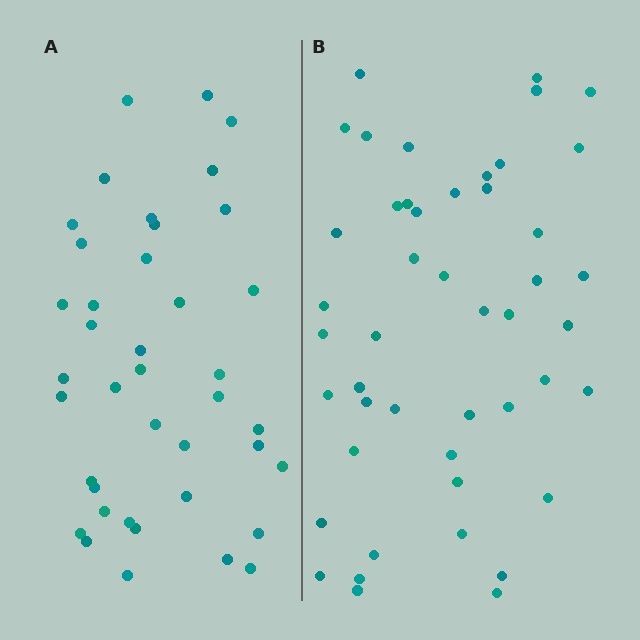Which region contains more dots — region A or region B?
Region B (the right region) has more dots.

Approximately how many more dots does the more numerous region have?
Region B has roughly 8 or so more dots than region A.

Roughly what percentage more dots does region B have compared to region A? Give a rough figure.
About 20% more.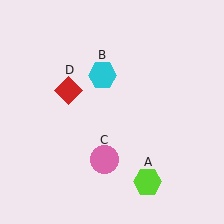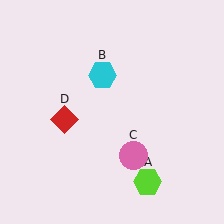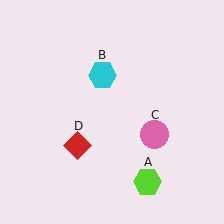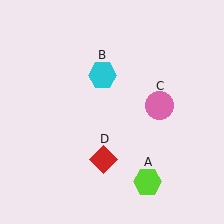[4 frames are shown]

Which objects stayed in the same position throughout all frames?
Lime hexagon (object A) and cyan hexagon (object B) remained stationary.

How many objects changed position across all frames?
2 objects changed position: pink circle (object C), red diamond (object D).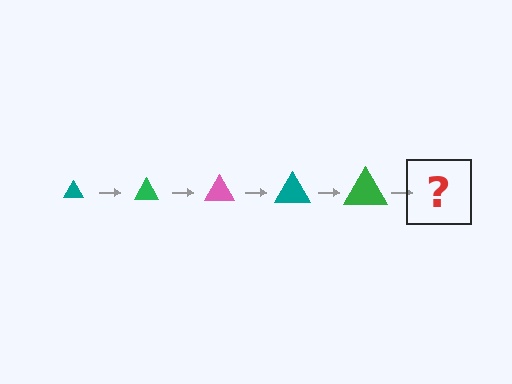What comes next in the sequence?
The next element should be a pink triangle, larger than the previous one.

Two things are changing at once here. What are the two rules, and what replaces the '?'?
The two rules are that the triangle grows larger each step and the color cycles through teal, green, and pink. The '?' should be a pink triangle, larger than the previous one.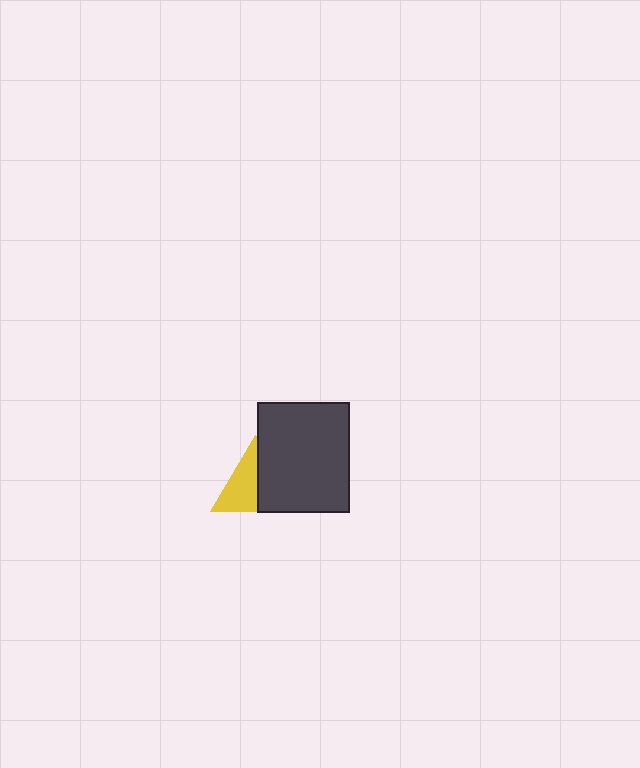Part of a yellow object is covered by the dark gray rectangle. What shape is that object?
It is a triangle.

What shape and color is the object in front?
The object in front is a dark gray rectangle.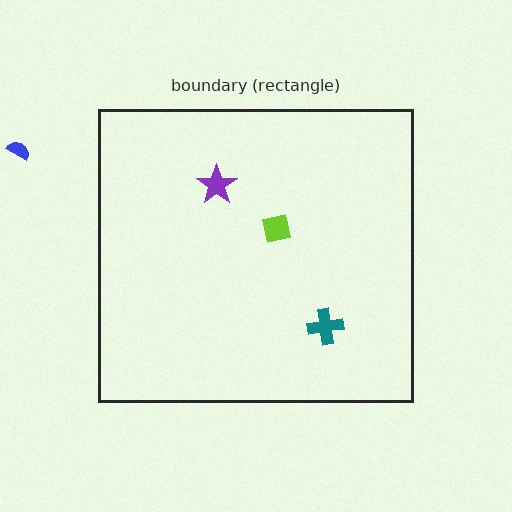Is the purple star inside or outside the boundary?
Inside.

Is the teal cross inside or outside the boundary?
Inside.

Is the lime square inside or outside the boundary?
Inside.